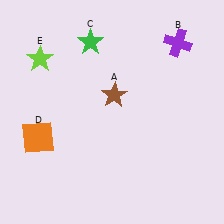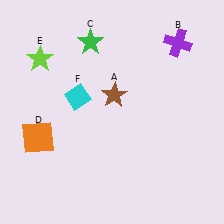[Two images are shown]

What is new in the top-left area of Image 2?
A cyan diamond (F) was added in the top-left area of Image 2.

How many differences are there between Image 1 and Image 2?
There is 1 difference between the two images.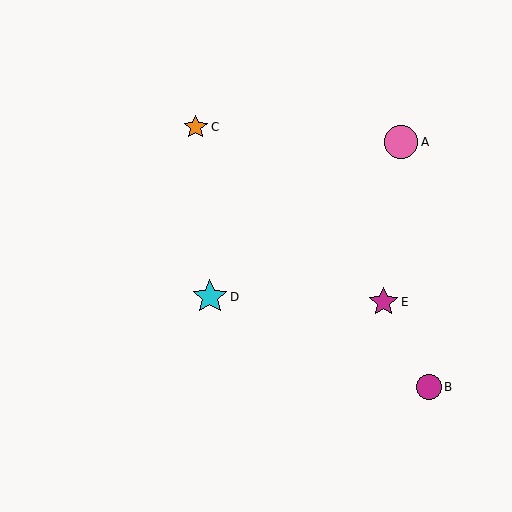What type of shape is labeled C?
Shape C is an orange star.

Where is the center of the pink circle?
The center of the pink circle is at (401, 142).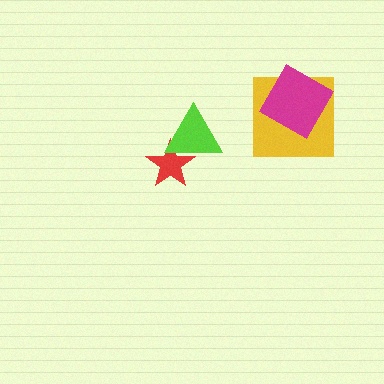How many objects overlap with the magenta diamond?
1 object overlaps with the magenta diamond.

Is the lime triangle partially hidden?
No, no other shape covers it.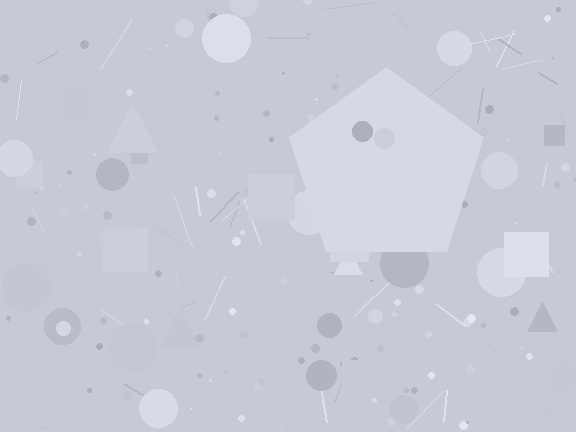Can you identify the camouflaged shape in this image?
The camouflaged shape is a pentagon.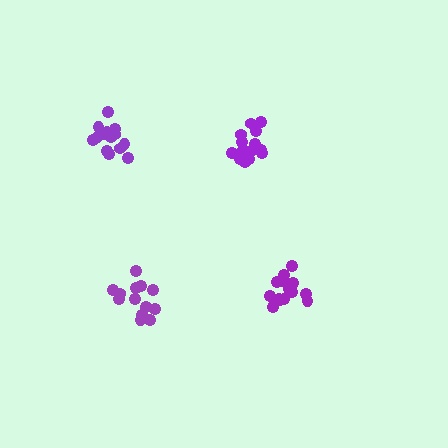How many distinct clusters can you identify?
There are 4 distinct clusters.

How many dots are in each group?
Group 1: 13 dots, Group 2: 16 dots, Group 3: 14 dots, Group 4: 14 dots (57 total).